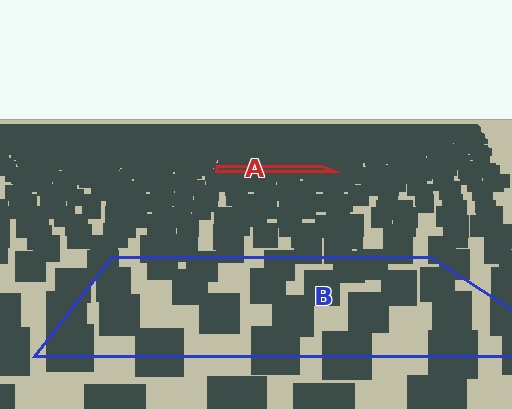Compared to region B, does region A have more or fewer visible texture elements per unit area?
Region A has more texture elements per unit area — they are packed more densely because it is farther away.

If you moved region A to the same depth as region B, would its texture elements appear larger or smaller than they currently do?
They would appear larger. At a closer depth, the same texture elements are projected at a bigger on-screen size.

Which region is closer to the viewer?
Region B is closer. The texture elements there are larger and more spread out.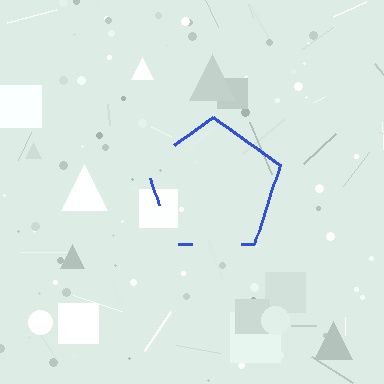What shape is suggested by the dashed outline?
The dashed outline suggests a pentagon.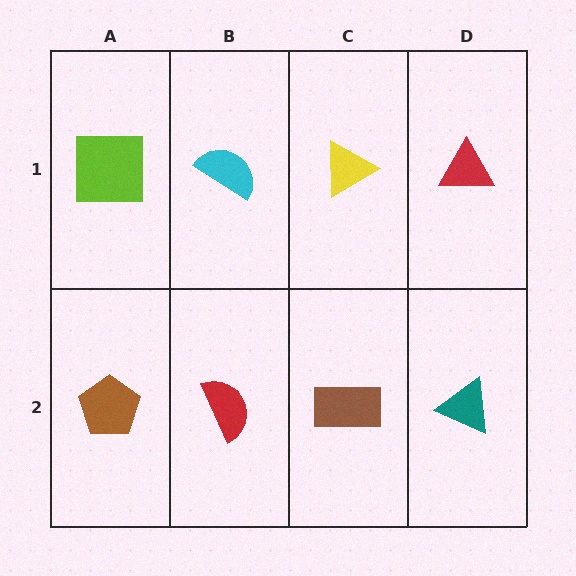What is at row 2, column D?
A teal triangle.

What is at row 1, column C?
A yellow triangle.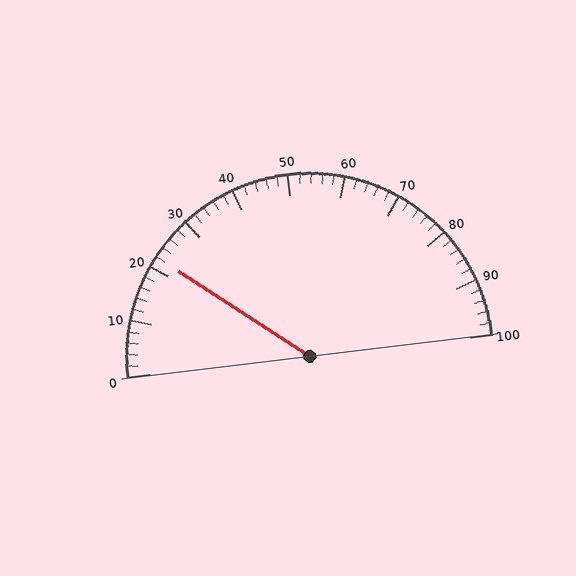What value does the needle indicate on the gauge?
The needle indicates approximately 22.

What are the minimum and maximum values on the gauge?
The gauge ranges from 0 to 100.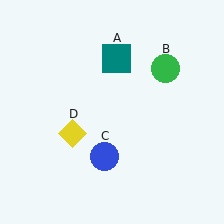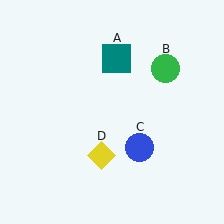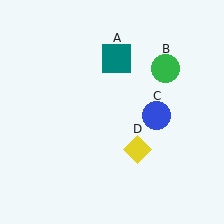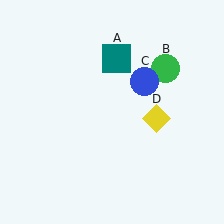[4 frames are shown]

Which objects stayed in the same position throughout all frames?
Teal square (object A) and green circle (object B) remained stationary.